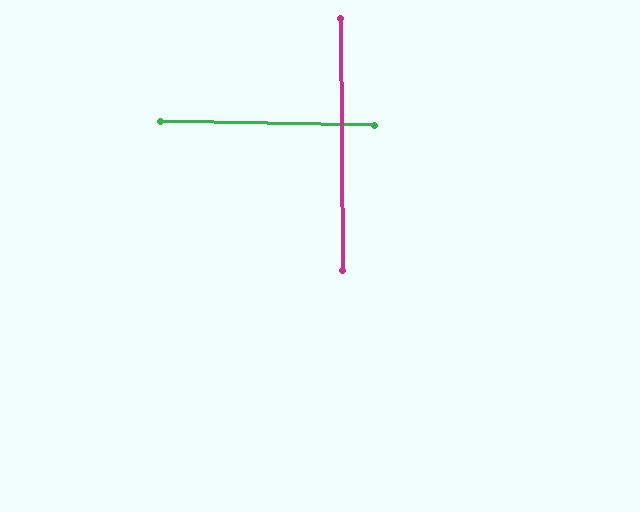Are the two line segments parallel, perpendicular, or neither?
Perpendicular — they meet at approximately 88°.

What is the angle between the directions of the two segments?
Approximately 88 degrees.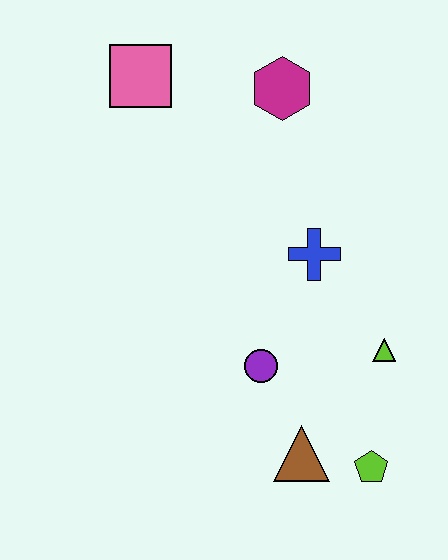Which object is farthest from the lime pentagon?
The pink square is farthest from the lime pentagon.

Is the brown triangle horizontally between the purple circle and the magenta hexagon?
No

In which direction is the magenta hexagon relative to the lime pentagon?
The magenta hexagon is above the lime pentagon.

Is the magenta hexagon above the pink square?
No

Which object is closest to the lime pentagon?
The brown triangle is closest to the lime pentagon.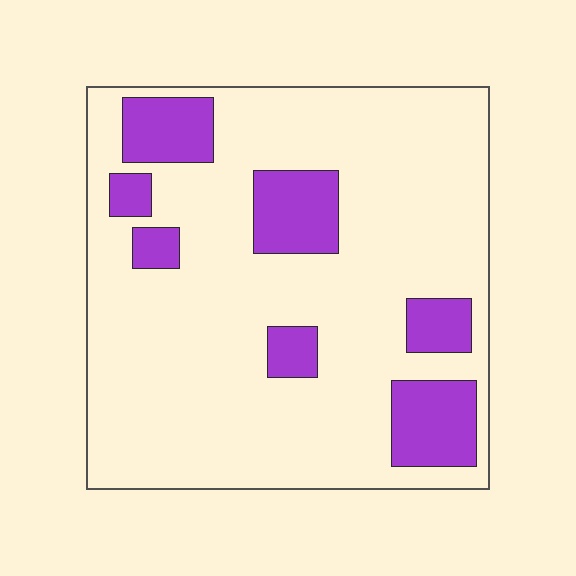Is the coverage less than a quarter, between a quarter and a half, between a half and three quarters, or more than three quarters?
Less than a quarter.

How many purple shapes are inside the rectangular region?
7.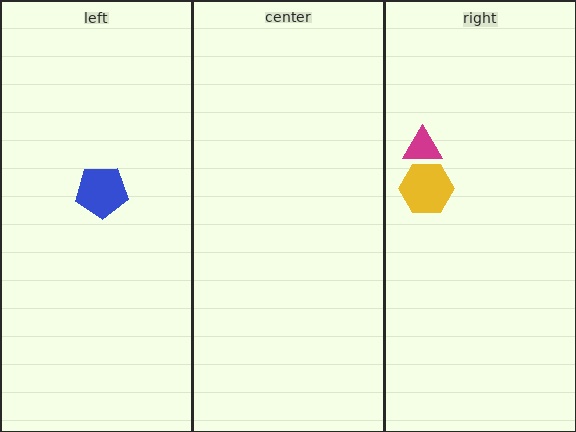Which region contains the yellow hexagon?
The right region.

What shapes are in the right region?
The magenta triangle, the yellow hexagon.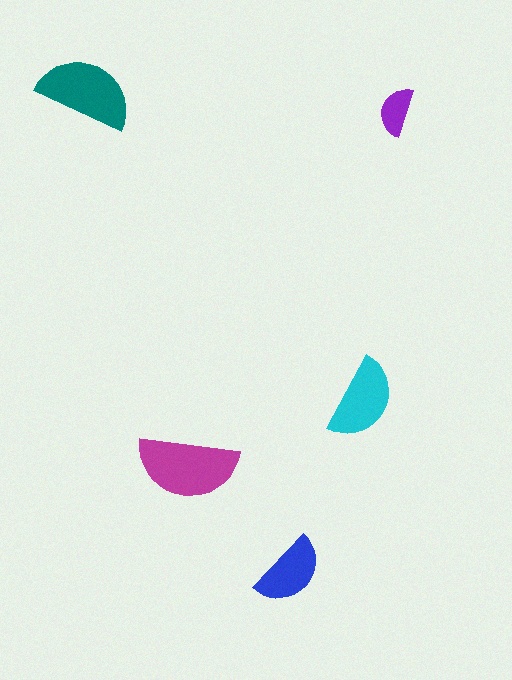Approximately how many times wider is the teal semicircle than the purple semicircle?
About 2 times wider.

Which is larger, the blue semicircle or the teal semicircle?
The teal one.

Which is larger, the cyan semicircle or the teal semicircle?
The teal one.